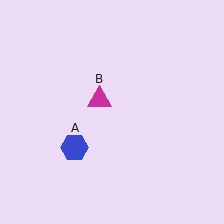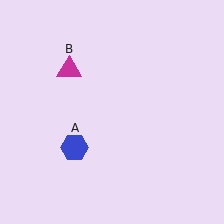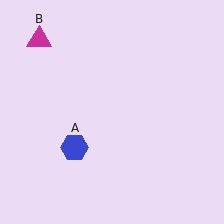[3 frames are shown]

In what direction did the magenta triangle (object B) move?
The magenta triangle (object B) moved up and to the left.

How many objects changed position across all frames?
1 object changed position: magenta triangle (object B).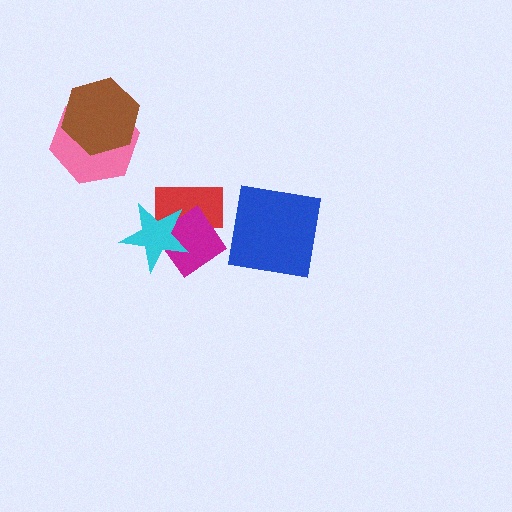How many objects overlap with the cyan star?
2 objects overlap with the cyan star.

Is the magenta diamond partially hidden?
Yes, it is partially covered by another shape.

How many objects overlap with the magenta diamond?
2 objects overlap with the magenta diamond.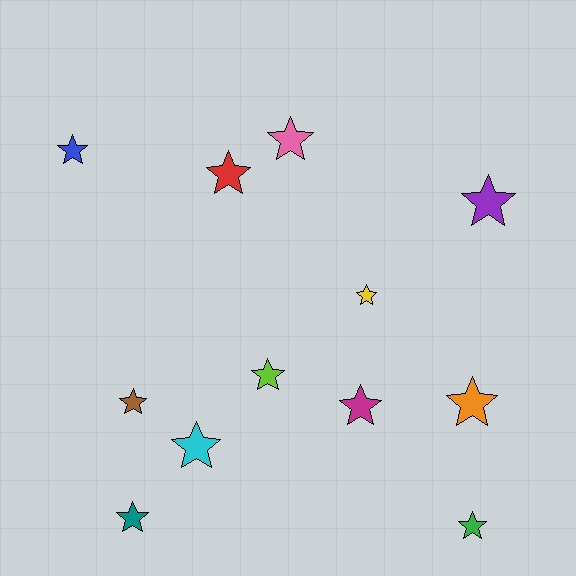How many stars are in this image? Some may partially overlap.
There are 12 stars.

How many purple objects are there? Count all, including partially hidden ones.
There is 1 purple object.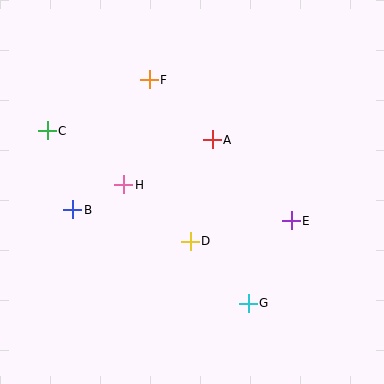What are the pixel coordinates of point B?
Point B is at (73, 210).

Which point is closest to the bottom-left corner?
Point B is closest to the bottom-left corner.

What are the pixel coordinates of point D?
Point D is at (190, 241).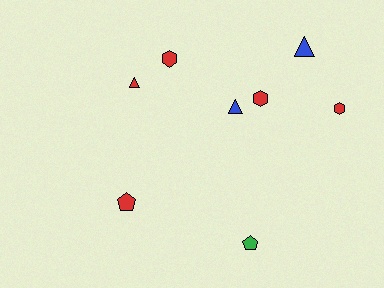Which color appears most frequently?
Red, with 5 objects.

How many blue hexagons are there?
There are no blue hexagons.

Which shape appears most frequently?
Triangle, with 3 objects.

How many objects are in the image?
There are 8 objects.